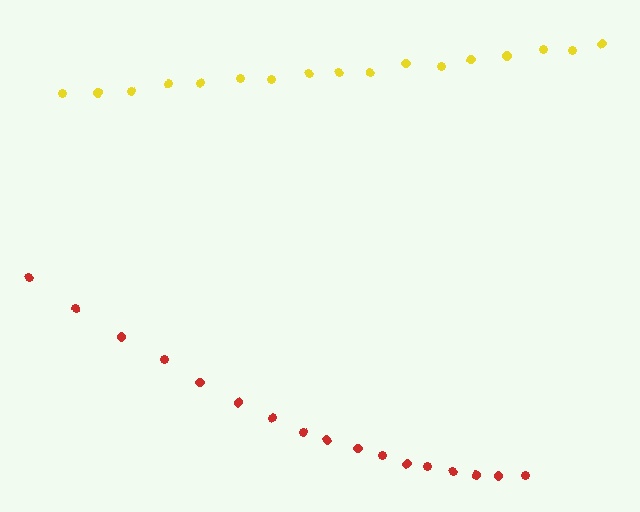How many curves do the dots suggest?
There are 2 distinct paths.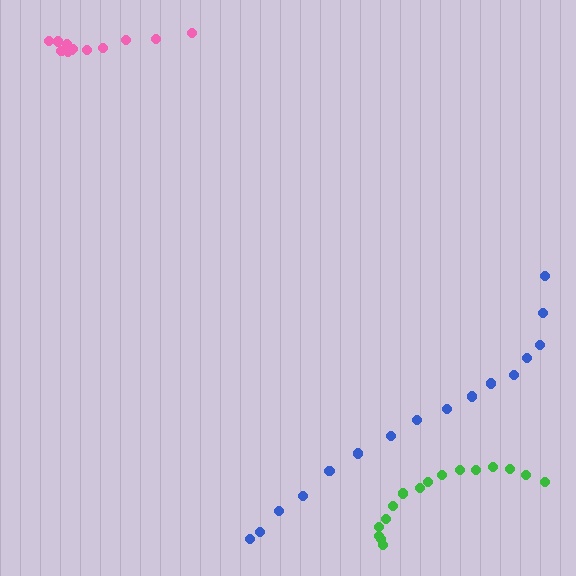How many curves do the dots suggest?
There are 3 distinct paths.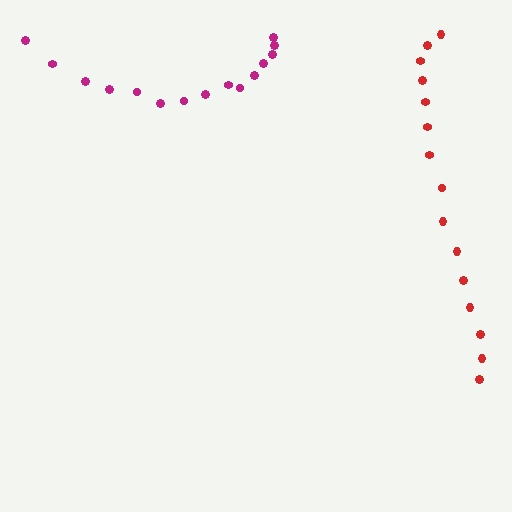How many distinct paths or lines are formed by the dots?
There are 2 distinct paths.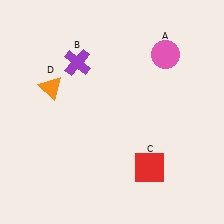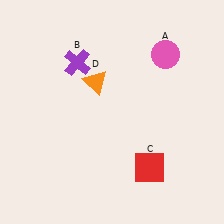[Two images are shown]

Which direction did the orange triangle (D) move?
The orange triangle (D) moved right.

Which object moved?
The orange triangle (D) moved right.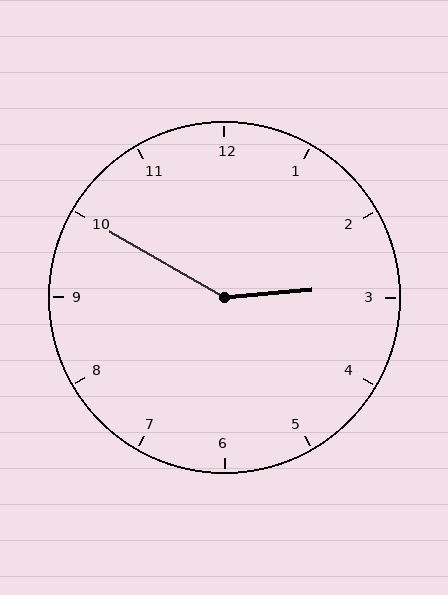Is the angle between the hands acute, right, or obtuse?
It is obtuse.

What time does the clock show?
2:50.